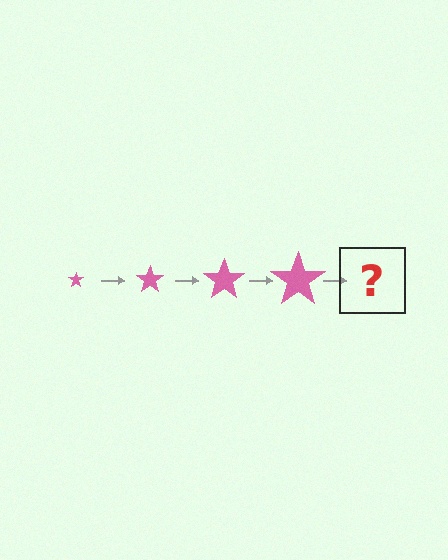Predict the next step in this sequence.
The next step is a pink star, larger than the previous one.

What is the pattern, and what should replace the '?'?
The pattern is that the star gets progressively larger each step. The '?' should be a pink star, larger than the previous one.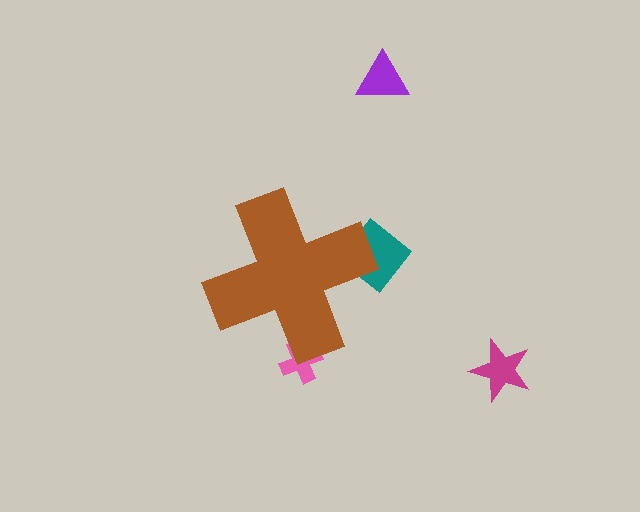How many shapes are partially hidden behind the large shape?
2 shapes are partially hidden.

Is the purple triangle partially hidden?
No, the purple triangle is fully visible.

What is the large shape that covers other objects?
A brown cross.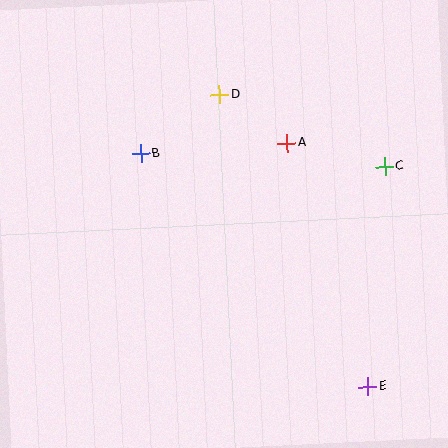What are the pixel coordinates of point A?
Point A is at (287, 143).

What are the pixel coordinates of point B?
Point B is at (141, 154).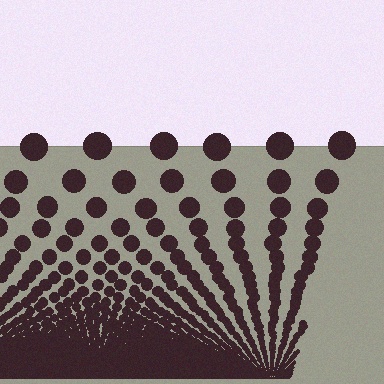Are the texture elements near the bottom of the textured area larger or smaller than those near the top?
Smaller. The gradient is inverted — elements near the bottom are smaller and denser.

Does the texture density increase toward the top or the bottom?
Density increases toward the bottom.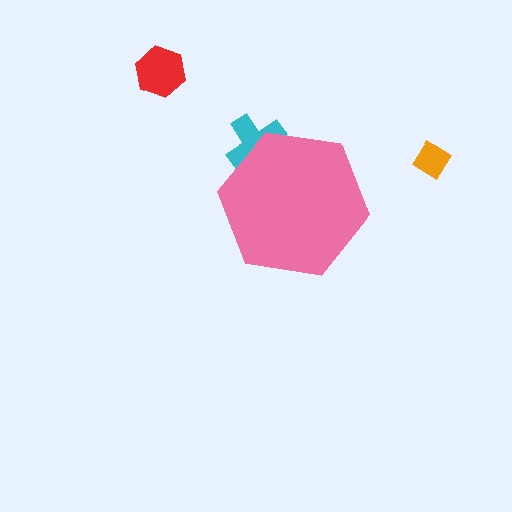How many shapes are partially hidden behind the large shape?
1 shape is partially hidden.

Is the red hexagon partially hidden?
No, the red hexagon is fully visible.